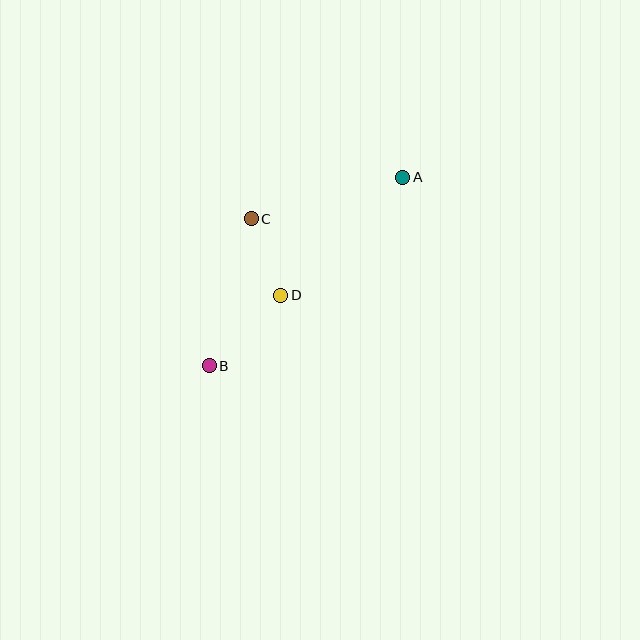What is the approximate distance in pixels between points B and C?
The distance between B and C is approximately 153 pixels.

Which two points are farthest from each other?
Points A and B are farthest from each other.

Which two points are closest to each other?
Points C and D are closest to each other.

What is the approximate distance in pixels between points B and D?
The distance between B and D is approximately 100 pixels.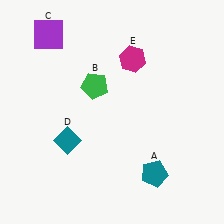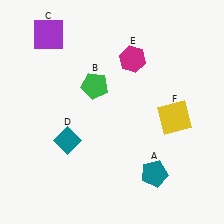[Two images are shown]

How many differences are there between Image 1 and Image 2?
There is 1 difference between the two images.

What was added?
A yellow square (F) was added in Image 2.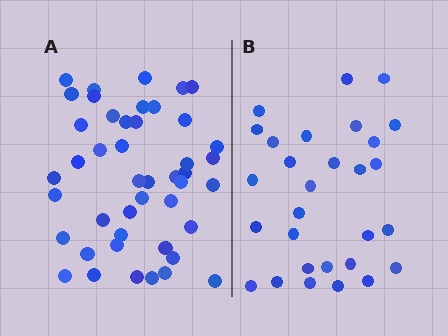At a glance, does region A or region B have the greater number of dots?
Region A (the left region) has more dots.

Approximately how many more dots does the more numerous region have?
Region A has approximately 15 more dots than region B.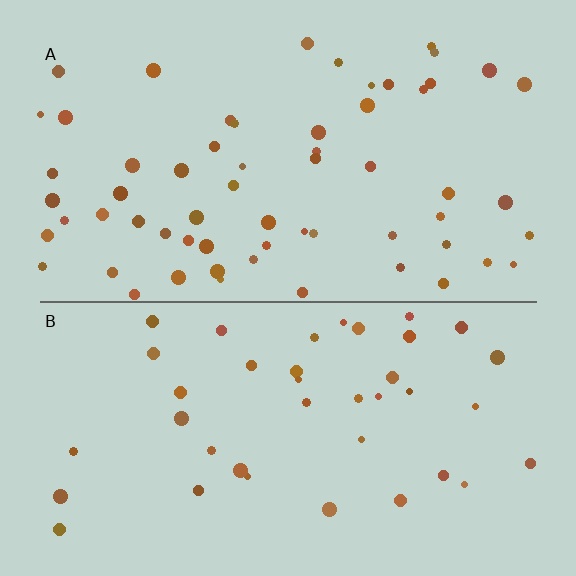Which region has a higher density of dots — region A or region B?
A (the top).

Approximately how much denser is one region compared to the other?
Approximately 1.5× — region A over region B.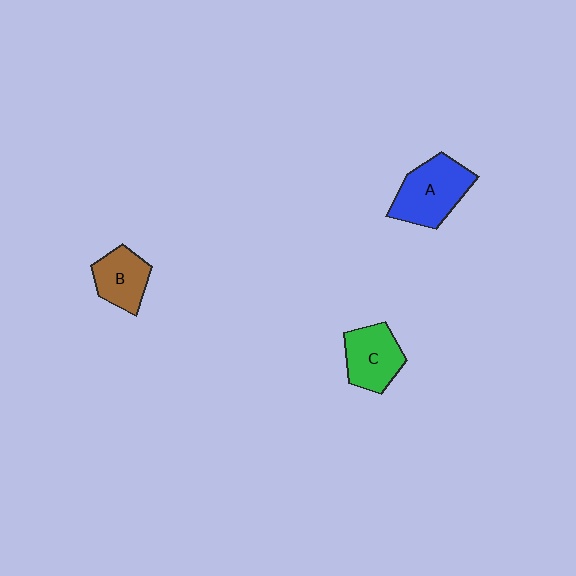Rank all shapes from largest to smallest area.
From largest to smallest: A (blue), C (green), B (brown).